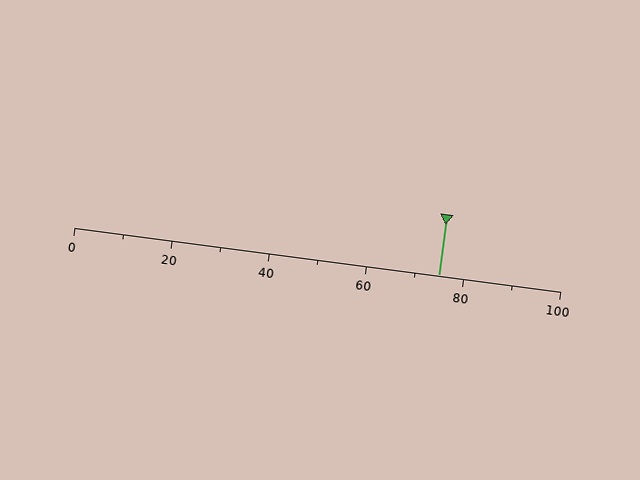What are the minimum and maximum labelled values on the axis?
The axis runs from 0 to 100.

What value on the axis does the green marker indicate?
The marker indicates approximately 75.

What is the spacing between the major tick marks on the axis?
The major ticks are spaced 20 apart.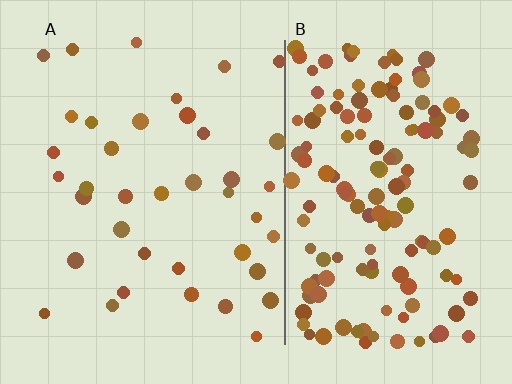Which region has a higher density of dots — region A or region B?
B (the right).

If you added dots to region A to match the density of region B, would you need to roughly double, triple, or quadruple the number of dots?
Approximately quadruple.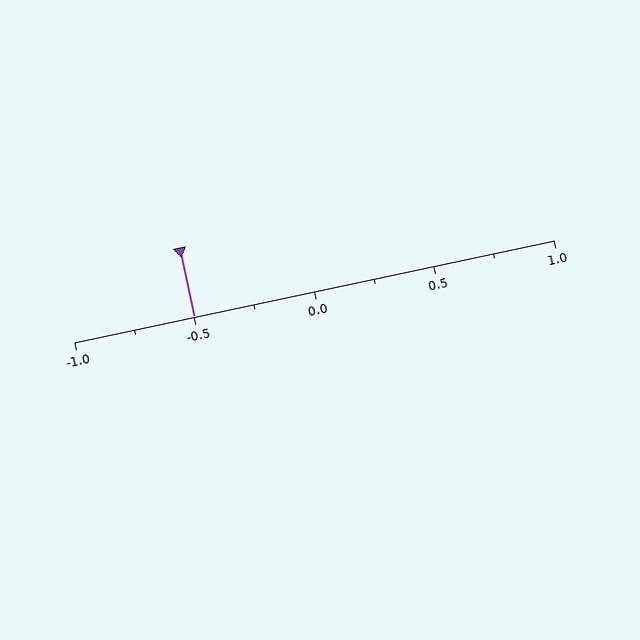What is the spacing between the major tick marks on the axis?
The major ticks are spaced 0.5 apart.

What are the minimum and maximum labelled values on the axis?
The axis runs from -1.0 to 1.0.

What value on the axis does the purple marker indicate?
The marker indicates approximately -0.5.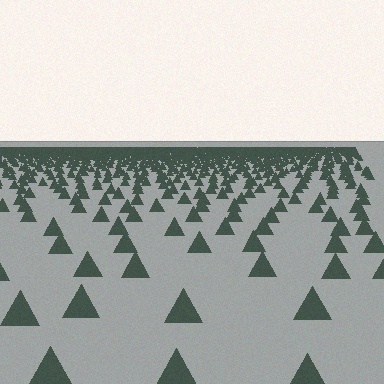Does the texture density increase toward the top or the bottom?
Density increases toward the top.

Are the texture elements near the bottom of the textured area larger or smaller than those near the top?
Larger. Near the bottom, elements are closer to the viewer and appear at a bigger on-screen size.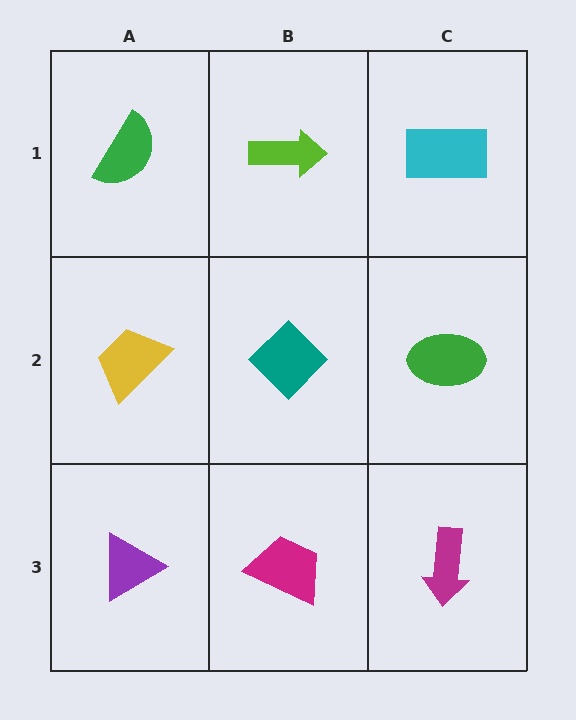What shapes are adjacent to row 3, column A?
A yellow trapezoid (row 2, column A), a magenta trapezoid (row 3, column B).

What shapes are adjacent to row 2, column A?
A green semicircle (row 1, column A), a purple triangle (row 3, column A), a teal diamond (row 2, column B).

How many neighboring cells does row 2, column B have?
4.